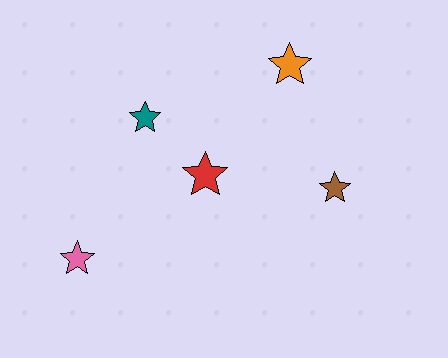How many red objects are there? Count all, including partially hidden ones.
There is 1 red object.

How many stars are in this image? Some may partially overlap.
There are 5 stars.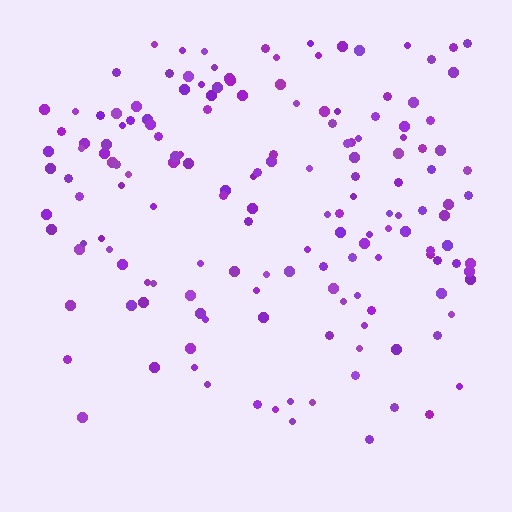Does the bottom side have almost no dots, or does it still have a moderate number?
Still a moderate number, just noticeably fewer than the top.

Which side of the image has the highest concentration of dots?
The top.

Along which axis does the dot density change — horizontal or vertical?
Vertical.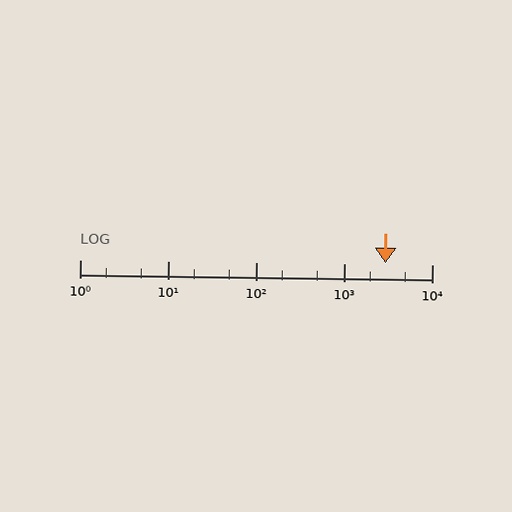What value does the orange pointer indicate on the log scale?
The pointer indicates approximately 3000.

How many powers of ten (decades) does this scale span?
The scale spans 4 decades, from 1 to 10000.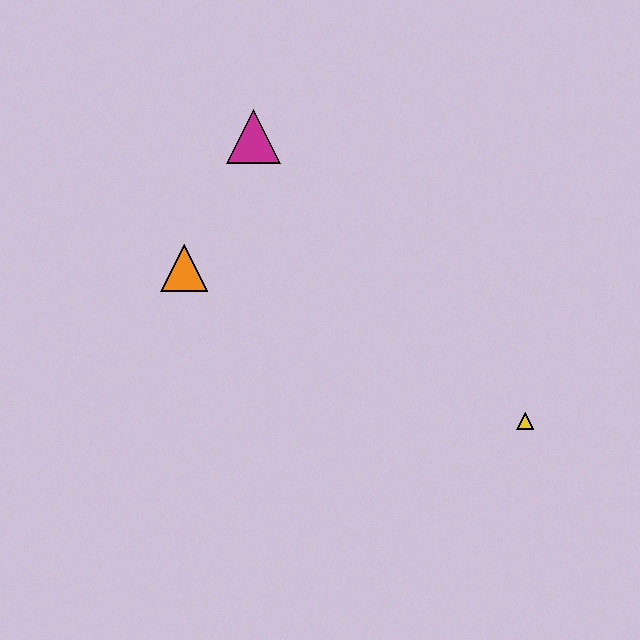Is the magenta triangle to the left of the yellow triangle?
Yes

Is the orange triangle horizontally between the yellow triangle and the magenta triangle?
No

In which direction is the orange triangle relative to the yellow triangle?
The orange triangle is to the left of the yellow triangle.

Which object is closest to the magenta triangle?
The orange triangle is closest to the magenta triangle.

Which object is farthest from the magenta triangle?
The yellow triangle is farthest from the magenta triangle.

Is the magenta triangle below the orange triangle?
No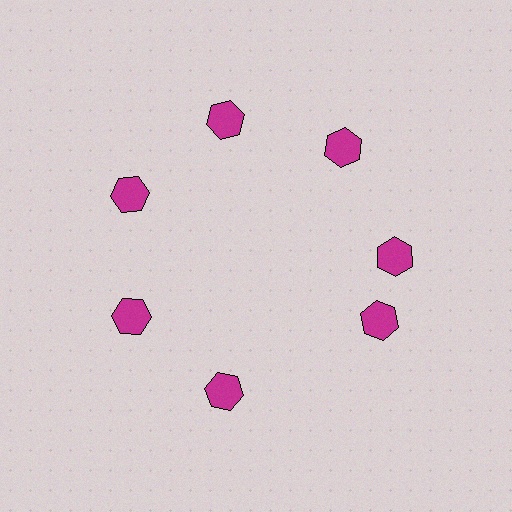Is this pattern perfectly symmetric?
No. The 7 magenta hexagons are arranged in a ring, but one element near the 5 o'clock position is rotated out of alignment along the ring, breaking the 7-fold rotational symmetry.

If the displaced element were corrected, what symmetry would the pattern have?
It would have 7-fold rotational symmetry — the pattern would map onto itself every 51 degrees.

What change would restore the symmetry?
The symmetry would be restored by rotating it back into even spacing with its neighbors so that all 7 hexagons sit at equal angles and equal distance from the center.